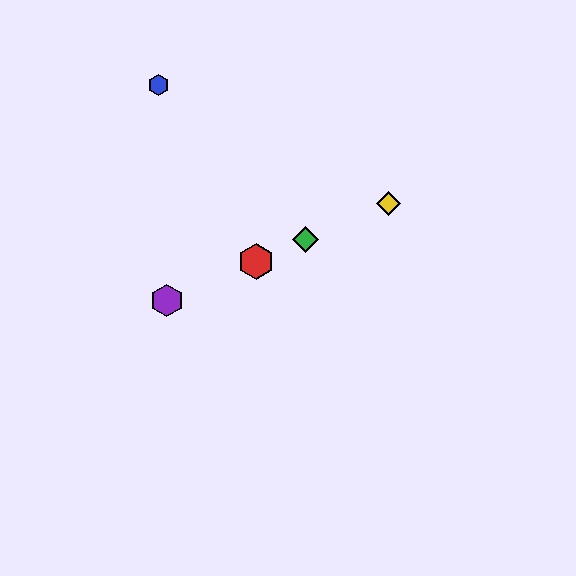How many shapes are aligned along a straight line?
4 shapes (the red hexagon, the green diamond, the yellow diamond, the purple hexagon) are aligned along a straight line.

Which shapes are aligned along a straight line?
The red hexagon, the green diamond, the yellow diamond, the purple hexagon are aligned along a straight line.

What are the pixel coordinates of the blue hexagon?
The blue hexagon is at (158, 85).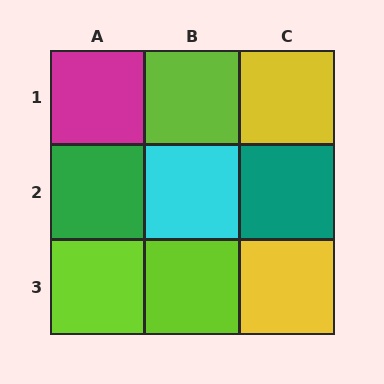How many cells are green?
1 cell is green.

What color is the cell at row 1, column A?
Magenta.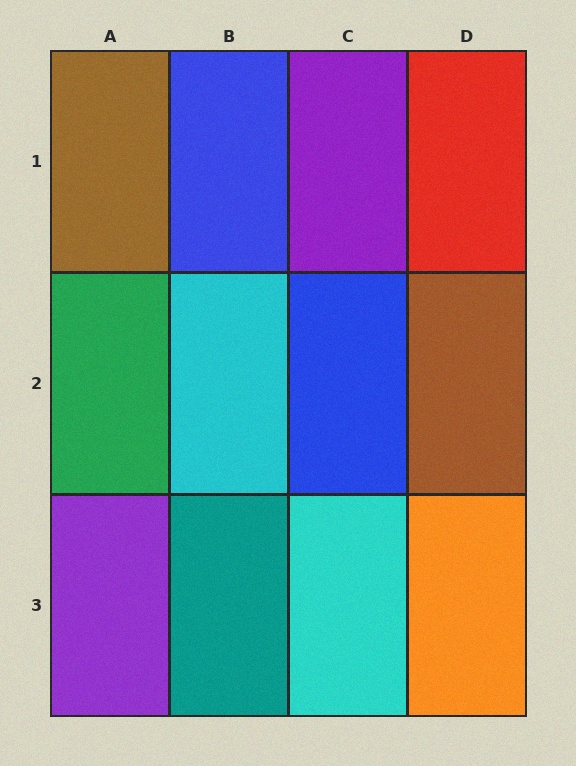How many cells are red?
1 cell is red.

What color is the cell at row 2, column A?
Green.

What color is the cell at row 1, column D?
Red.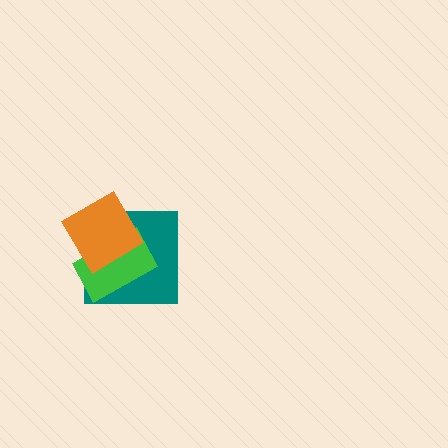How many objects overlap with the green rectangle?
2 objects overlap with the green rectangle.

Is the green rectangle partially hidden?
Yes, it is partially covered by another shape.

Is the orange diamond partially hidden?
No, no other shape covers it.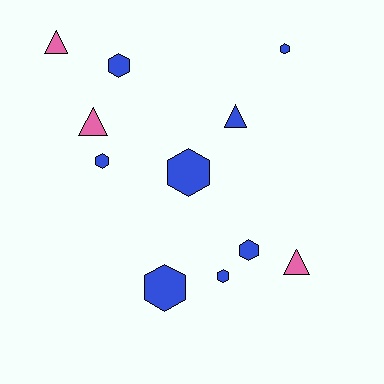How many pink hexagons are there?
There are no pink hexagons.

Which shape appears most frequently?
Hexagon, with 7 objects.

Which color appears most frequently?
Blue, with 8 objects.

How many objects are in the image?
There are 11 objects.